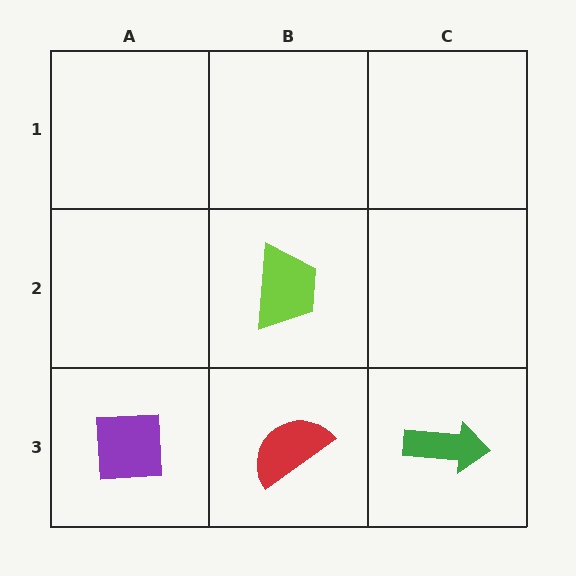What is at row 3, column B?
A red semicircle.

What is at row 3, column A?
A purple square.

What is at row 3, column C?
A green arrow.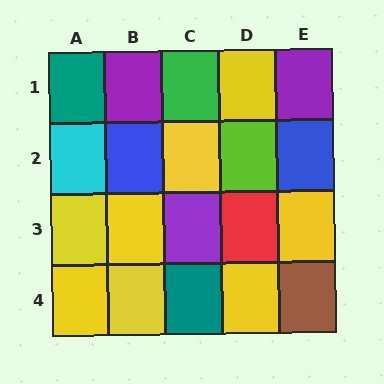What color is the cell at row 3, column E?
Yellow.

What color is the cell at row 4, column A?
Yellow.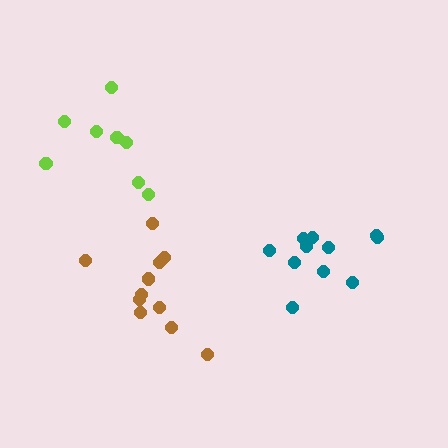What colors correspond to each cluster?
The clusters are colored: teal, lime, brown.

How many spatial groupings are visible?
There are 3 spatial groupings.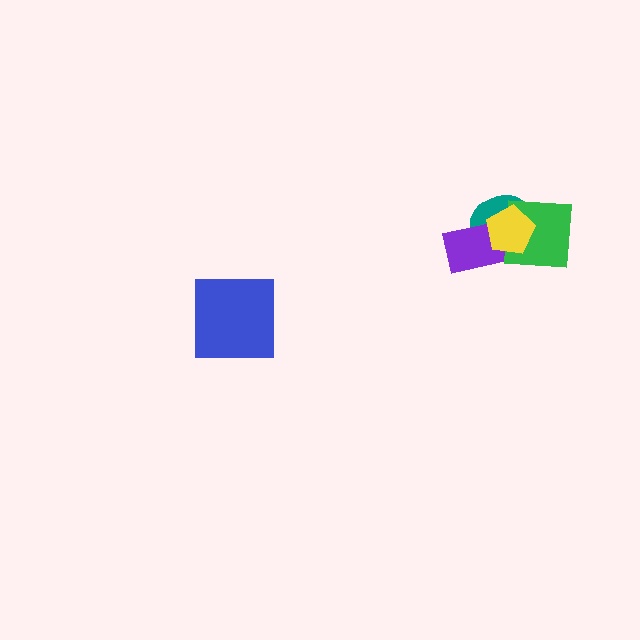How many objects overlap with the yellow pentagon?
3 objects overlap with the yellow pentagon.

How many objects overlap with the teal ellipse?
3 objects overlap with the teal ellipse.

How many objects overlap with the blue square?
0 objects overlap with the blue square.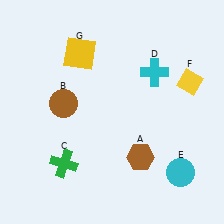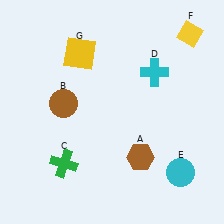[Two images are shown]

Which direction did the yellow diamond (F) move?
The yellow diamond (F) moved up.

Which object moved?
The yellow diamond (F) moved up.